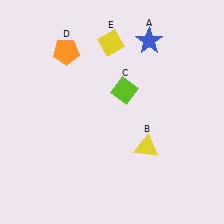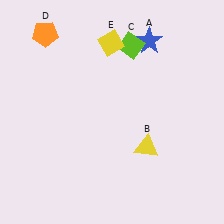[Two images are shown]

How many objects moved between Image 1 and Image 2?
2 objects moved between the two images.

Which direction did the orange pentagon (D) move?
The orange pentagon (D) moved left.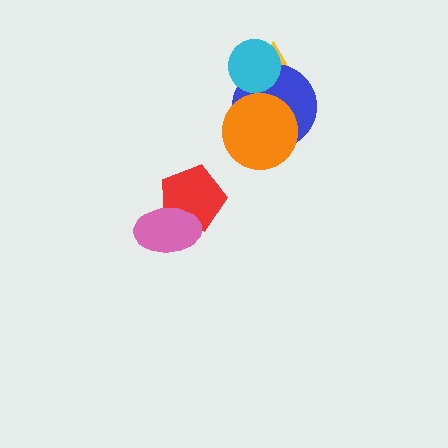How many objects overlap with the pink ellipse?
1 object overlaps with the pink ellipse.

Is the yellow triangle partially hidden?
Yes, it is partially covered by another shape.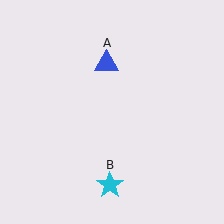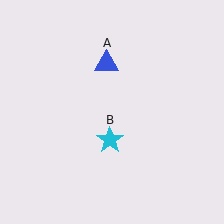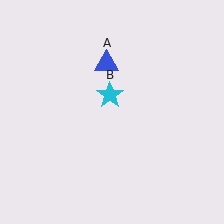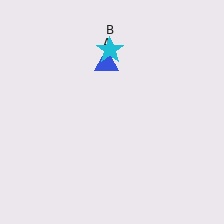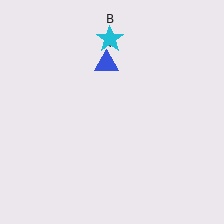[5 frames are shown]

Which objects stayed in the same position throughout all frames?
Blue triangle (object A) remained stationary.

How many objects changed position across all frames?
1 object changed position: cyan star (object B).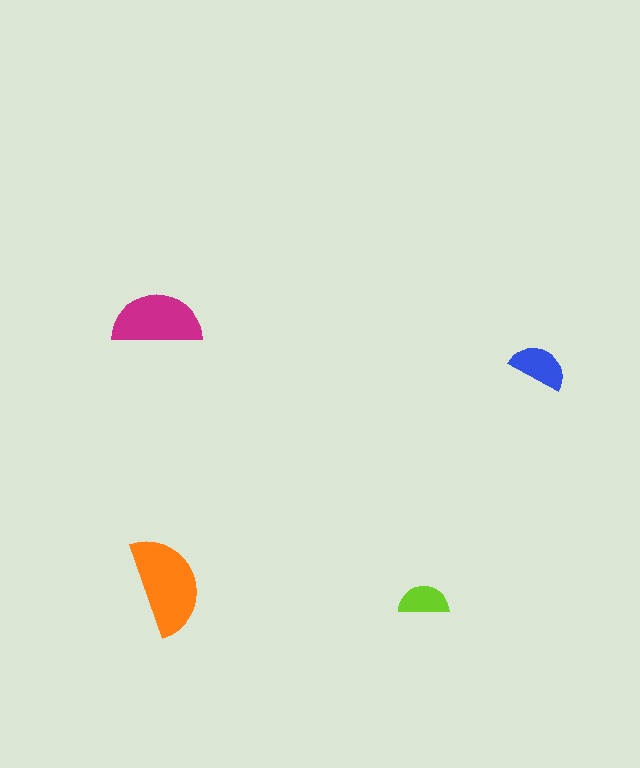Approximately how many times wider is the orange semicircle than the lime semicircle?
About 2 times wider.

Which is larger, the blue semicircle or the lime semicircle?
The blue one.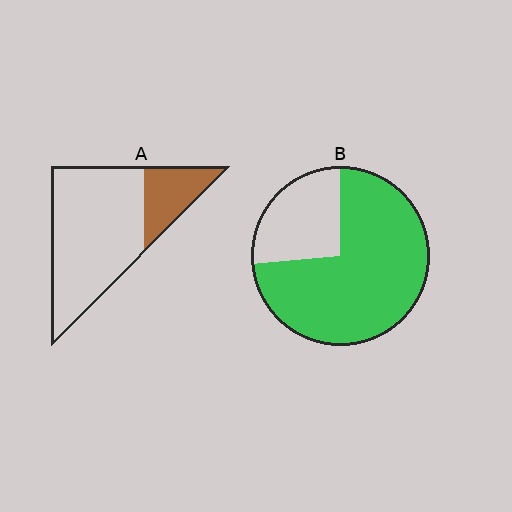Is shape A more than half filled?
No.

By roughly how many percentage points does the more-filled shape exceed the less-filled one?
By roughly 50 percentage points (B over A).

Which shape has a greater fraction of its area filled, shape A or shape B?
Shape B.